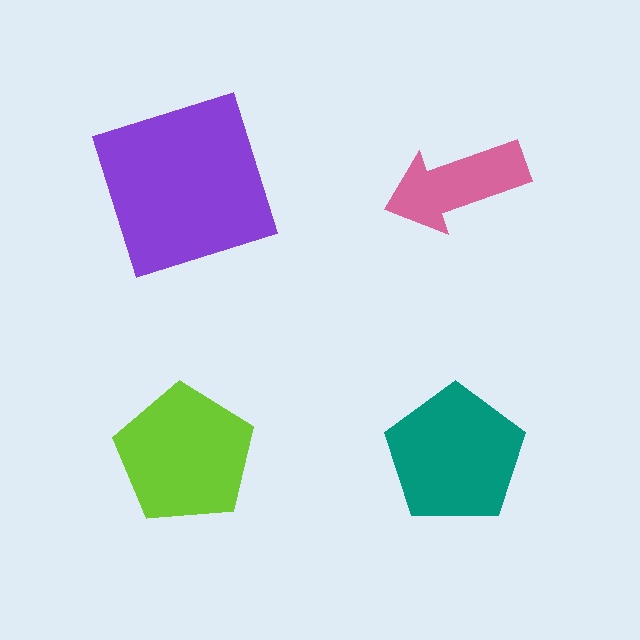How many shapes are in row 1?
2 shapes.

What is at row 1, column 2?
A pink arrow.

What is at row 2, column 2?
A teal pentagon.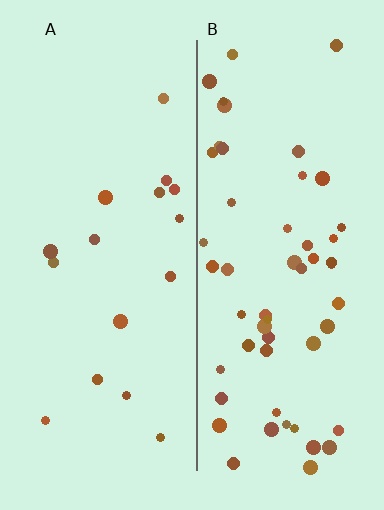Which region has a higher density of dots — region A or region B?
B (the right).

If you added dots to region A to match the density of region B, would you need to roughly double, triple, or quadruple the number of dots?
Approximately triple.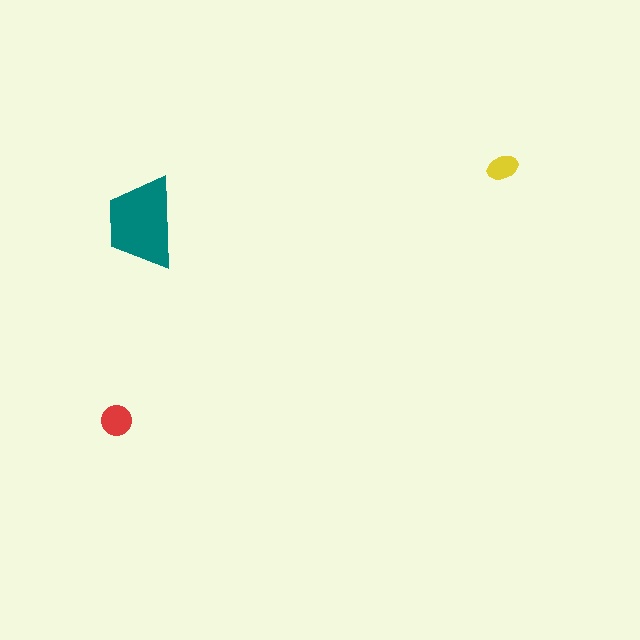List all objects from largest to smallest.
The teal trapezoid, the red circle, the yellow ellipse.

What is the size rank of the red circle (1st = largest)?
2nd.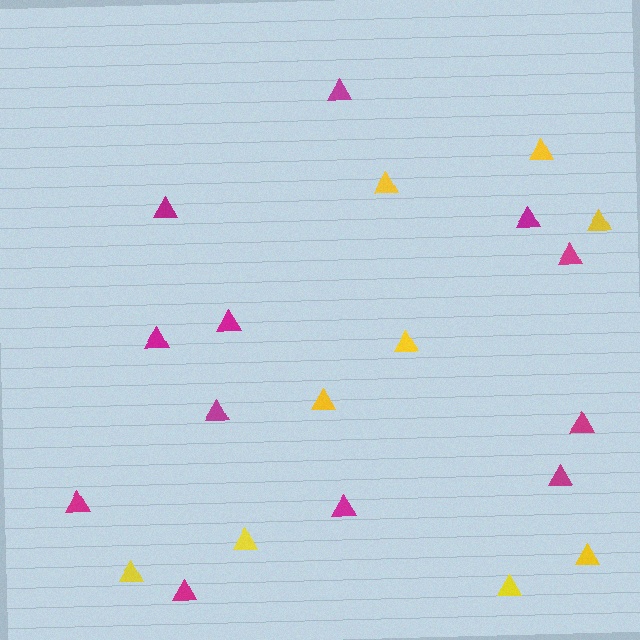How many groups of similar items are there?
There are 2 groups: one group of magenta triangles (12) and one group of yellow triangles (9).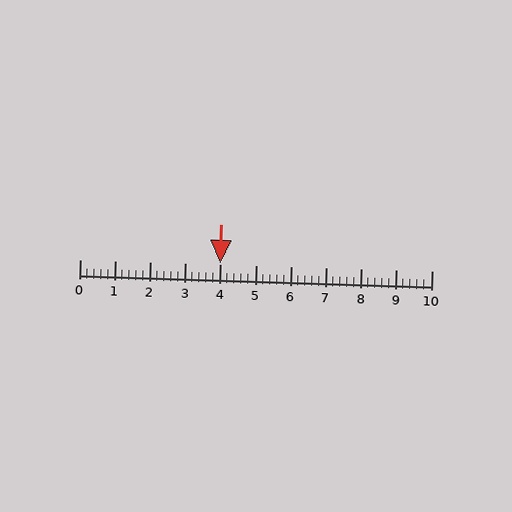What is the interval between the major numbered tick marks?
The major tick marks are spaced 1 units apart.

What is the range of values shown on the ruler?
The ruler shows values from 0 to 10.